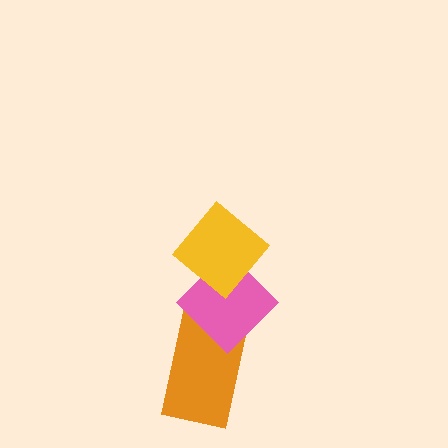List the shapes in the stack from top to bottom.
From top to bottom: the yellow diamond, the pink diamond, the orange rectangle.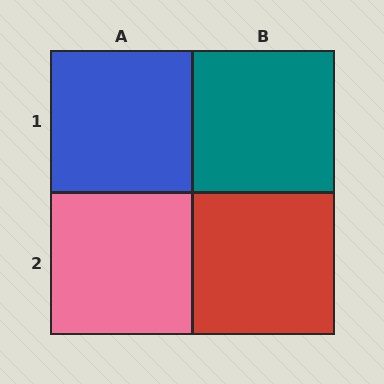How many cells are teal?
1 cell is teal.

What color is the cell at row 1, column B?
Teal.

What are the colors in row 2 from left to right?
Pink, red.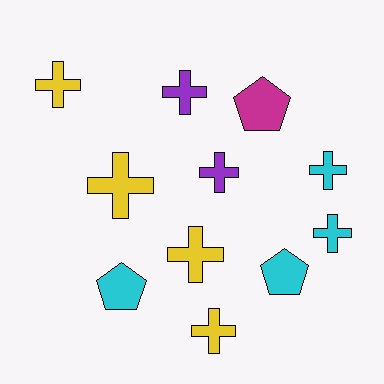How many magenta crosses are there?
There are no magenta crosses.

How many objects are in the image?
There are 11 objects.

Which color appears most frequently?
Yellow, with 4 objects.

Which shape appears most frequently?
Cross, with 8 objects.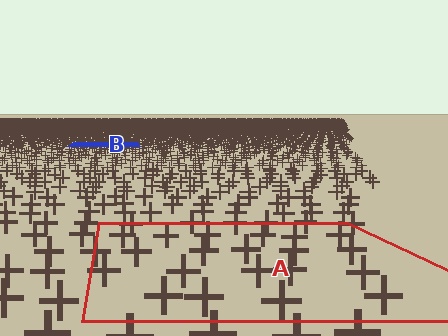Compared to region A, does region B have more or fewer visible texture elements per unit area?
Region B has more texture elements per unit area — they are packed more densely because it is farther away.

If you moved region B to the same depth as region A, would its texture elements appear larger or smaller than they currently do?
They would appear larger. At a closer depth, the same texture elements are projected at a bigger on-screen size.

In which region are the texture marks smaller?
The texture marks are smaller in region B, because it is farther away.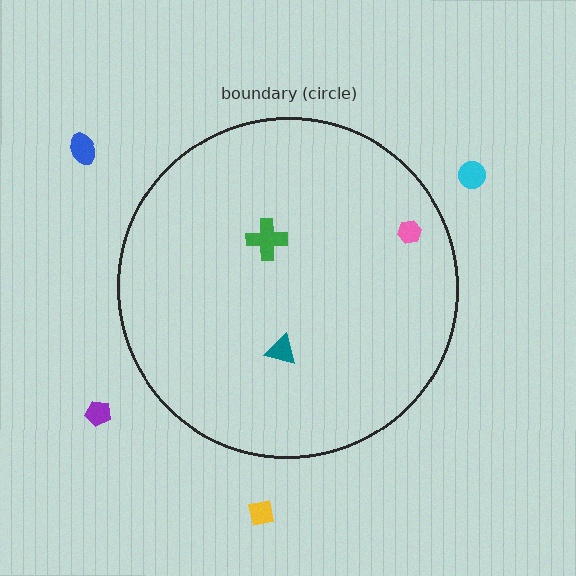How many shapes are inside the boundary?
3 inside, 4 outside.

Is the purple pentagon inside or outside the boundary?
Outside.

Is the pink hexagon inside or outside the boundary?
Inside.